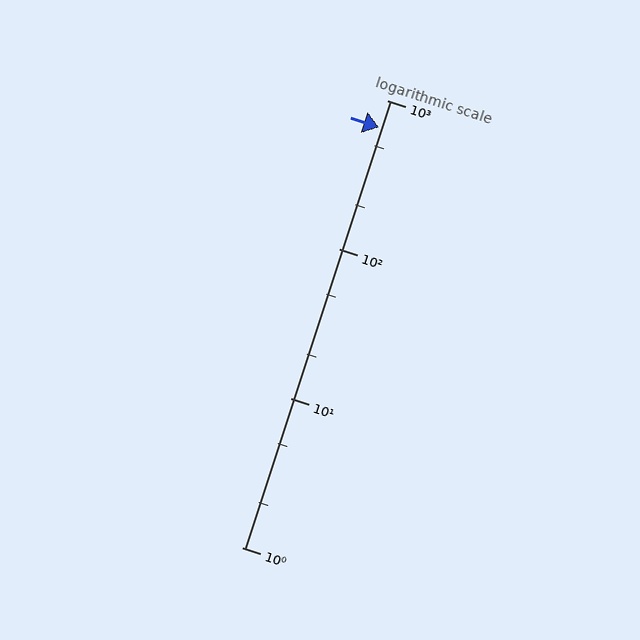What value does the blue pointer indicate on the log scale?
The pointer indicates approximately 660.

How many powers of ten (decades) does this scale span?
The scale spans 3 decades, from 1 to 1000.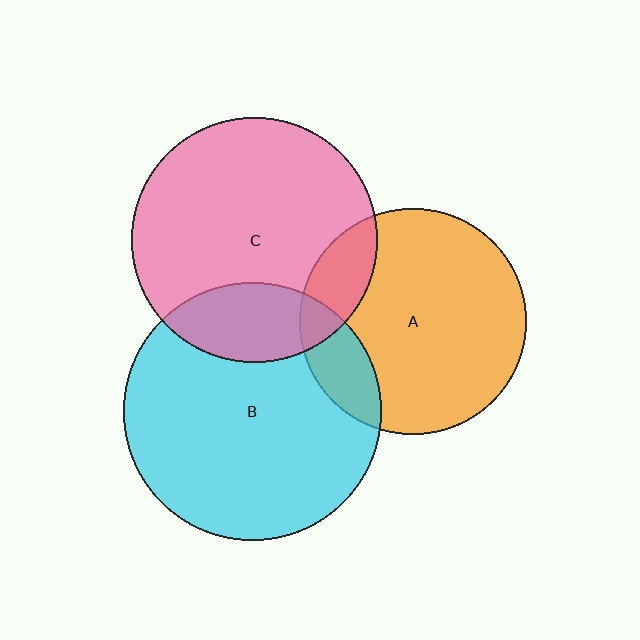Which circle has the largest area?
Circle B (cyan).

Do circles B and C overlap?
Yes.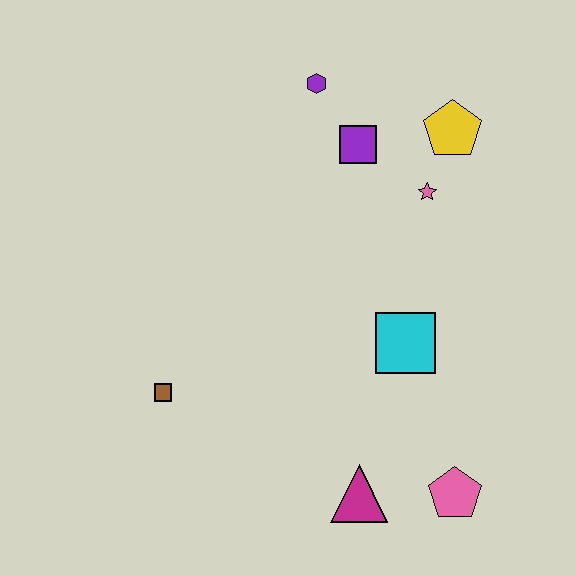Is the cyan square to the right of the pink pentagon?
No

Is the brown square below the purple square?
Yes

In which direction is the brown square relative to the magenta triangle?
The brown square is to the left of the magenta triangle.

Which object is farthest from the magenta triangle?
The purple hexagon is farthest from the magenta triangle.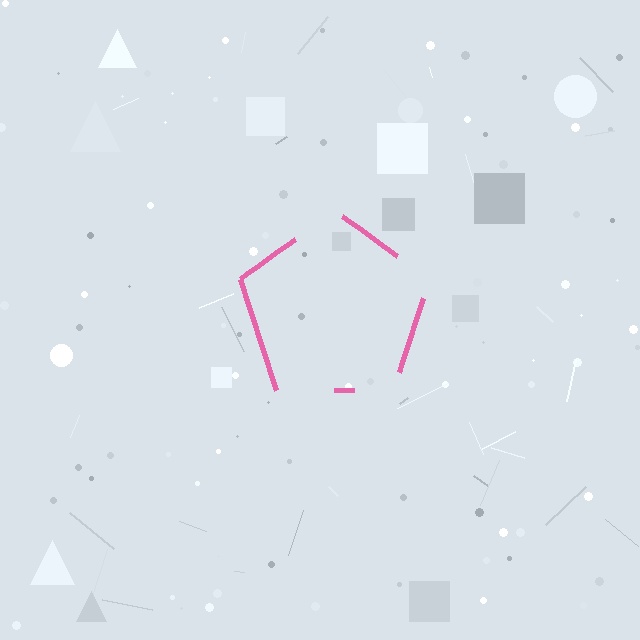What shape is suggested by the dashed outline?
The dashed outline suggests a pentagon.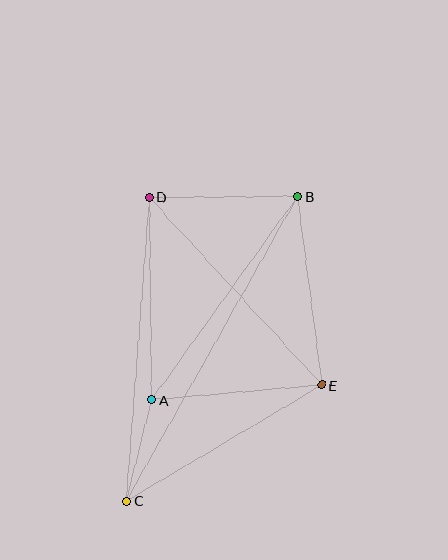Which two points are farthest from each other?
Points B and C are farthest from each other.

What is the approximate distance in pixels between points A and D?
The distance between A and D is approximately 203 pixels.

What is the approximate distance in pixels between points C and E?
The distance between C and E is approximately 227 pixels.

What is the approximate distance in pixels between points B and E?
The distance between B and E is approximately 191 pixels.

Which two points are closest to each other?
Points A and C are closest to each other.